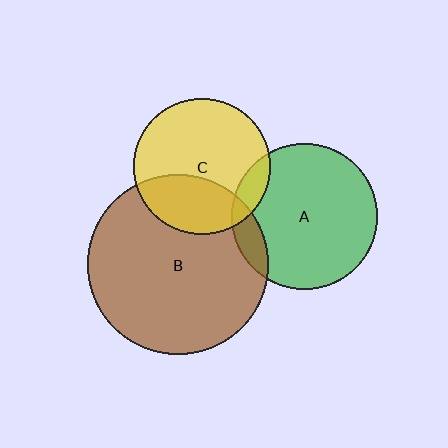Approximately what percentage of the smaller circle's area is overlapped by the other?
Approximately 10%.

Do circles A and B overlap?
Yes.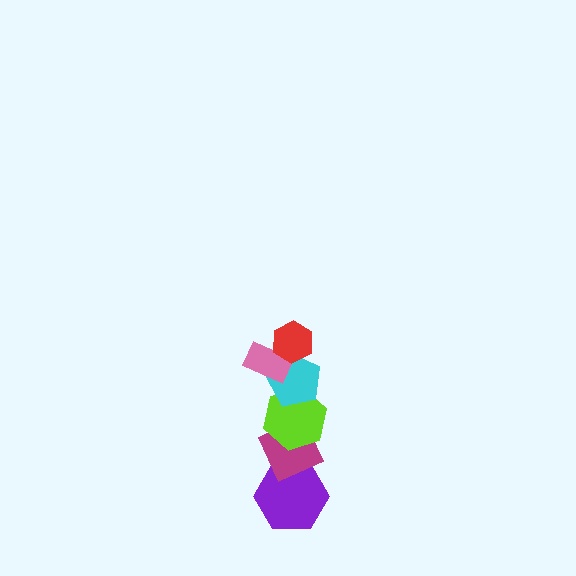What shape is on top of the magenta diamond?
The lime hexagon is on top of the magenta diamond.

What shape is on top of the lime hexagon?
The cyan pentagon is on top of the lime hexagon.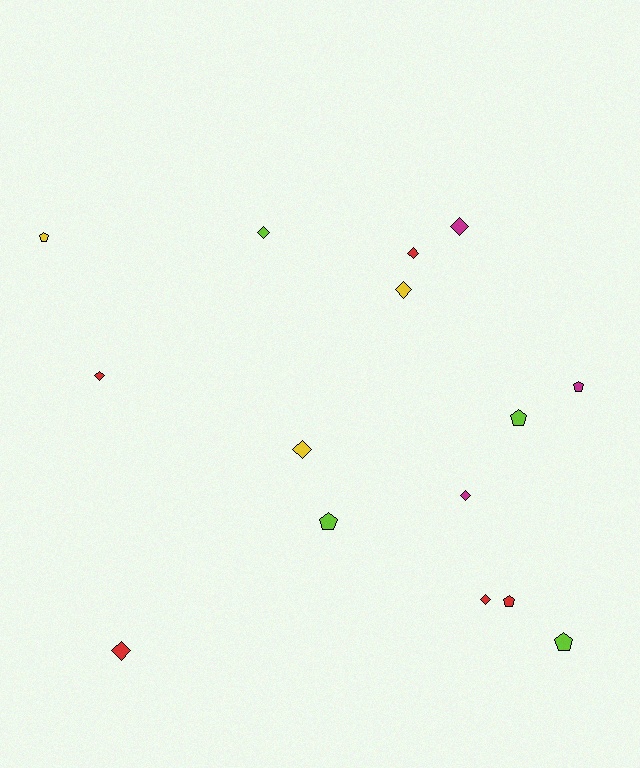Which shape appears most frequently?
Diamond, with 9 objects.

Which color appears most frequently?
Red, with 5 objects.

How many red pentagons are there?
There is 1 red pentagon.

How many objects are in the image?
There are 15 objects.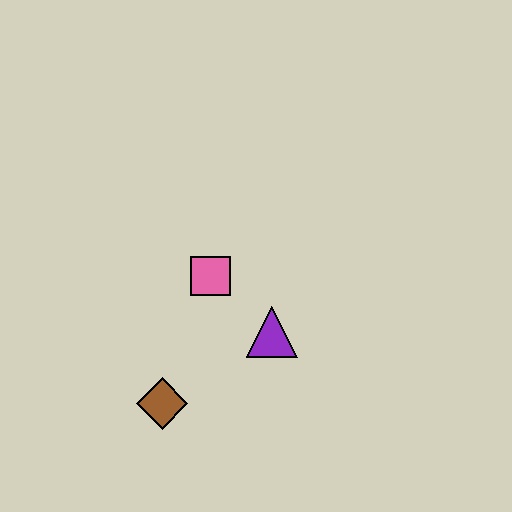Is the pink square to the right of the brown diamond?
Yes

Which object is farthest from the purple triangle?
The brown diamond is farthest from the purple triangle.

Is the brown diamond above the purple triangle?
No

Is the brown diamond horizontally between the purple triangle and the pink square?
No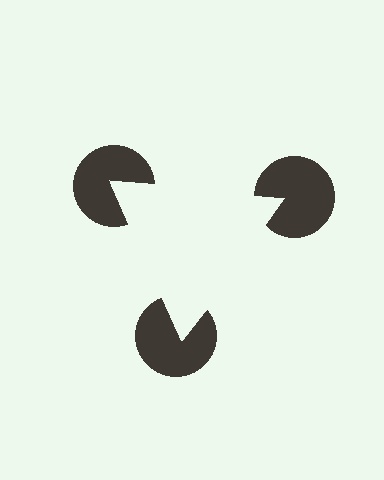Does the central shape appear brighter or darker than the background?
It typically appears slightly brighter than the background, even though no actual brightness change is drawn.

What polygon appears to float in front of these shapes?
An illusory triangle — its edges are inferred from the aligned wedge cuts in the pac-man discs, not physically drawn.